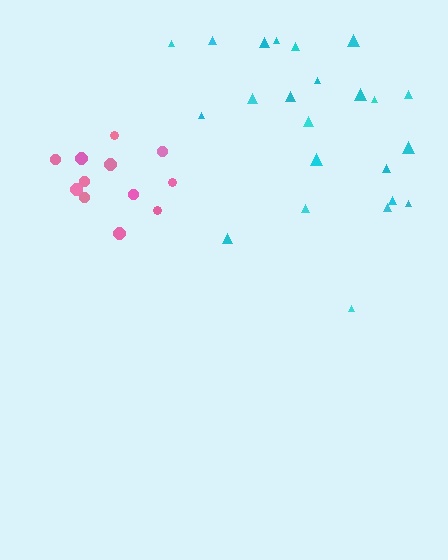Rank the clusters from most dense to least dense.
pink, cyan.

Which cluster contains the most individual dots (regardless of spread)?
Cyan (23).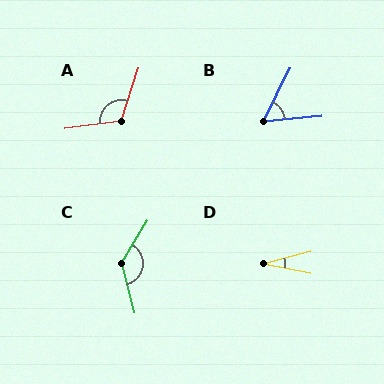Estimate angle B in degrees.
Approximately 58 degrees.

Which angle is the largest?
C, at approximately 134 degrees.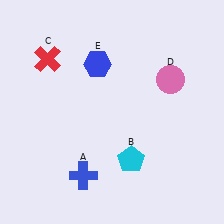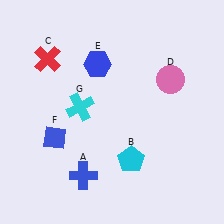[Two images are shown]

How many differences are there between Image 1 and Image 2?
There are 2 differences between the two images.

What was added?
A blue diamond (F), a cyan cross (G) were added in Image 2.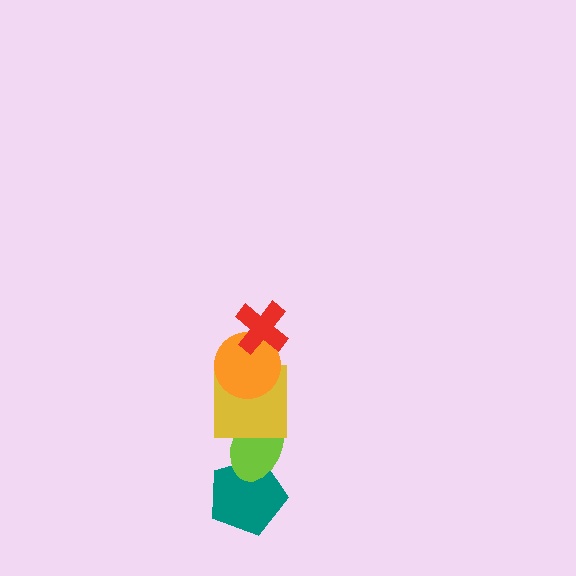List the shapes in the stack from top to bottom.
From top to bottom: the red cross, the orange circle, the yellow square, the lime ellipse, the teal pentagon.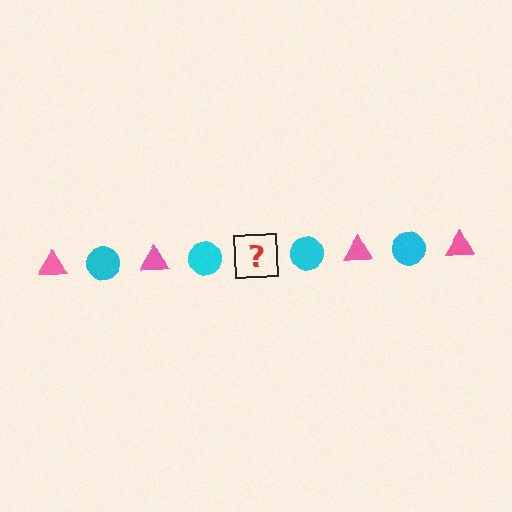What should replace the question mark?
The question mark should be replaced with a pink triangle.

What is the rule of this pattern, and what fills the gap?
The rule is that the pattern alternates between pink triangle and cyan circle. The gap should be filled with a pink triangle.